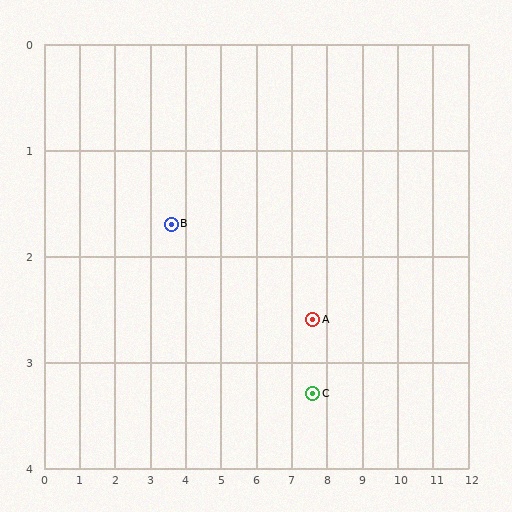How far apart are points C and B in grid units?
Points C and B are about 4.3 grid units apart.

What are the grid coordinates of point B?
Point B is at approximately (3.6, 1.7).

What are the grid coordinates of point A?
Point A is at approximately (7.6, 2.6).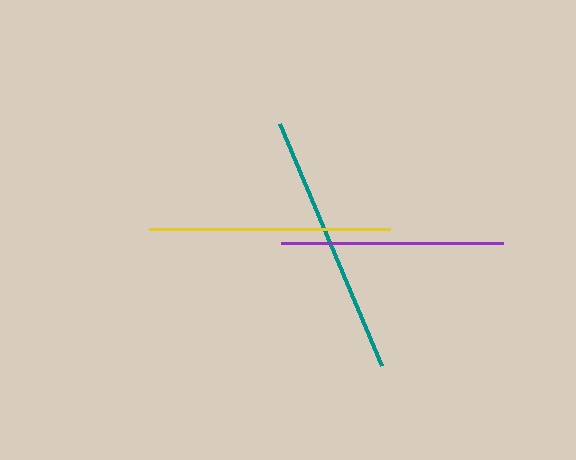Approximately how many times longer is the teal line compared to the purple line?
The teal line is approximately 1.2 times the length of the purple line.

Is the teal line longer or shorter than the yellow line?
The teal line is longer than the yellow line.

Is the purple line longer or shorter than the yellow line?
The yellow line is longer than the purple line.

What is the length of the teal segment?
The teal segment is approximately 263 pixels long.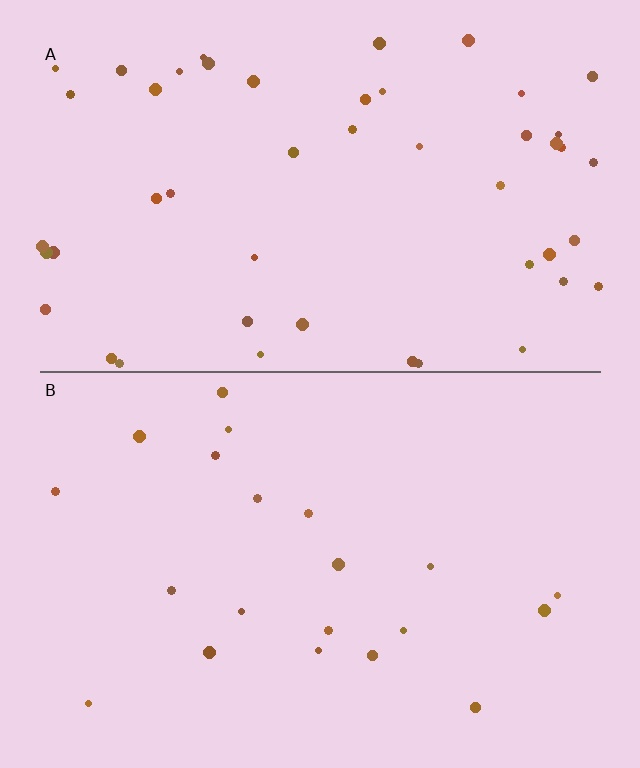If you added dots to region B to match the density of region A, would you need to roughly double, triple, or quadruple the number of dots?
Approximately double.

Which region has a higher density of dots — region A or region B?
A (the top).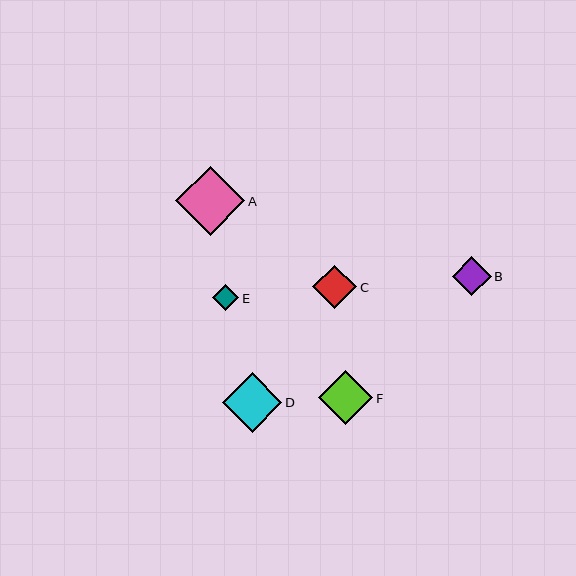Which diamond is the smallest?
Diamond E is the smallest with a size of approximately 26 pixels.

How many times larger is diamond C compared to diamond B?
Diamond C is approximately 1.1 times the size of diamond B.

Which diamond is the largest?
Diamond A is the largest with a size of approximately 70 pixels.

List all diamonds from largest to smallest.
From largest to smallest: A, D, F, C, B, E.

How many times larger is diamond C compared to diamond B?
Diamond C is approximately 1.1 times the size of diamond B.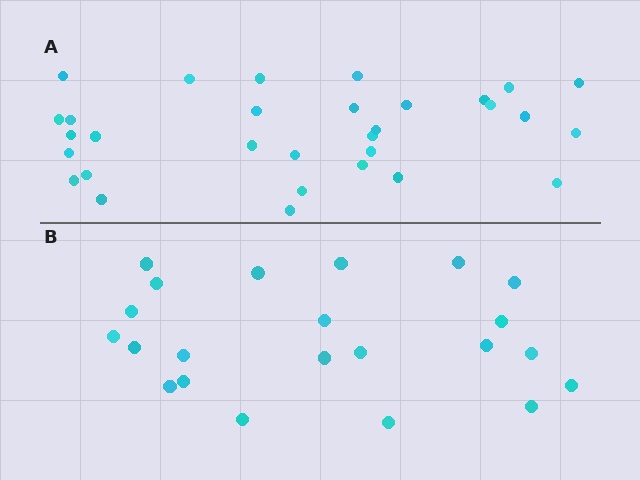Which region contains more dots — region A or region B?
Region A (the top region) has more dots.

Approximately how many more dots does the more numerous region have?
Region A has roughly 8 or so more dots than region B.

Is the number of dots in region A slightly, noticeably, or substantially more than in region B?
Region A has noticeably more, but not dramatically so. The ratio is roughly 1.4 to 1.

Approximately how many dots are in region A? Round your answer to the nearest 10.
About 30 dots. (The exact count is 31, which rounds to 30.)